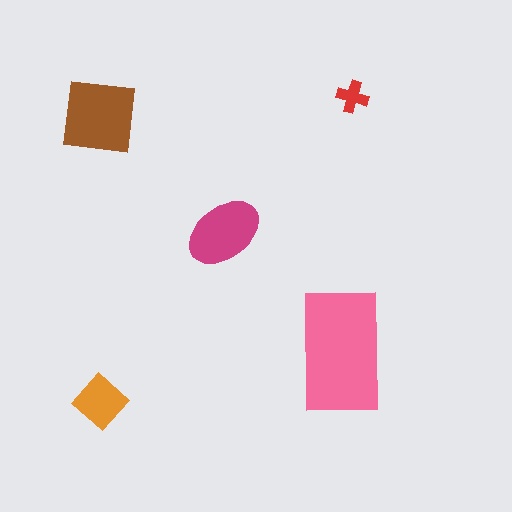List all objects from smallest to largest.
The red cross, the orange diamond, the magenta ellipse, the brown square, the pink rectangle.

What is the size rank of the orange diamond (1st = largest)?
4th.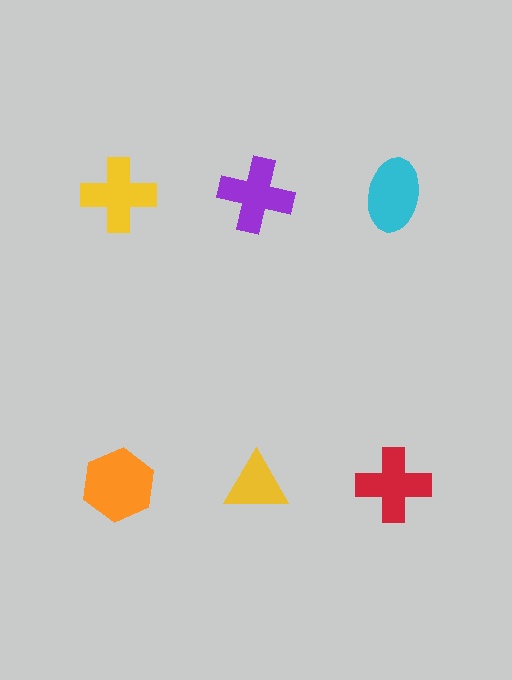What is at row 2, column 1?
An orange hexagon.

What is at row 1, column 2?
A purple cross.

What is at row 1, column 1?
A yellow cross.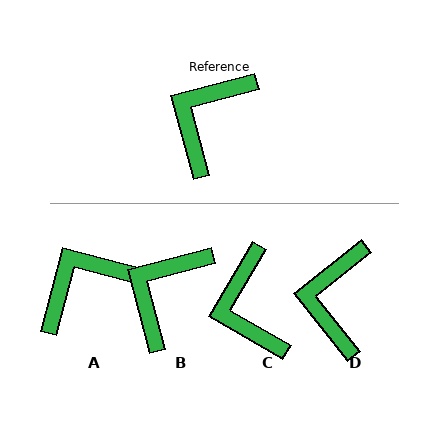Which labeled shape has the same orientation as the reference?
B.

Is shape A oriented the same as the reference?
No, it is off by about 30 degrees.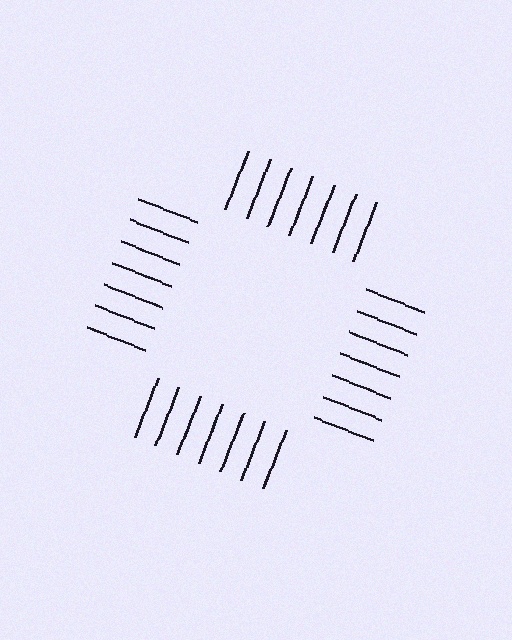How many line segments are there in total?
28 — 7 along each of the 4 edges.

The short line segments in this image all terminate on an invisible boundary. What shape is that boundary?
An illusory square — the line segments terminate on its edges but no continuous stroke is drawn.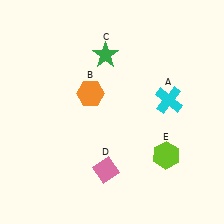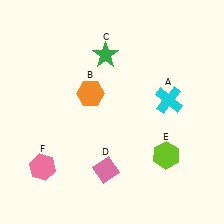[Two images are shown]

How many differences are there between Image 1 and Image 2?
There is 1 difference between the two images.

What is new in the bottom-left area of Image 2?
A pink hexagon (F) was added in the bottom-left area of Image 2.